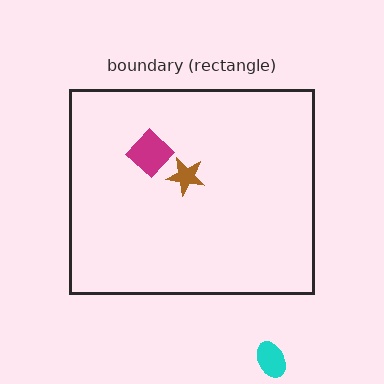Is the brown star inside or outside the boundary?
Inside.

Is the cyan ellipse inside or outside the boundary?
Outside.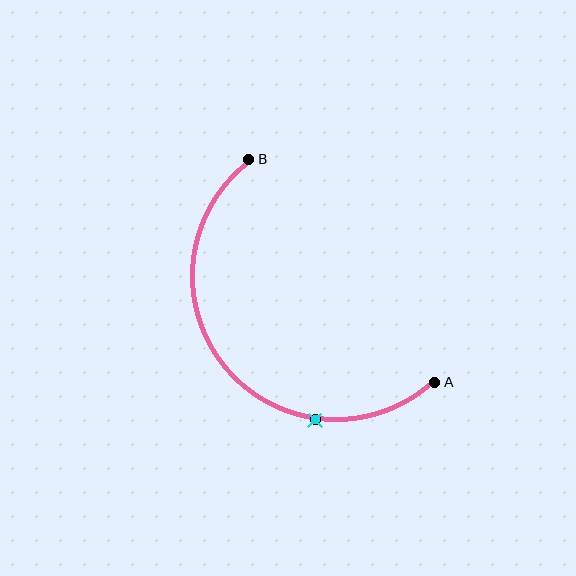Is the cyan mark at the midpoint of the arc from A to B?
No. The cyan mark lies on the arc but is closer to endpoint A. The arc midpoint would be at the point on the curve equidistant along the arc from both A and B.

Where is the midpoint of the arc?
The arc midpoint is the point on the curve farthest from the straight line joining A and B. It sits below and to the left of that line.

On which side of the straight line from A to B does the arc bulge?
The arc bulges below and to the left of the straight line connecting A and B.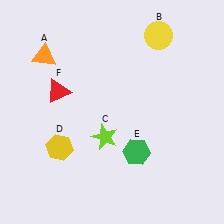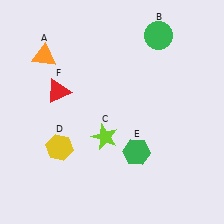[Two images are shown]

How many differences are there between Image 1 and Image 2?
There is 1 difference between the two images.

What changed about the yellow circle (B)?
In Image 1, B is yellow. In Image 2, it changed to green.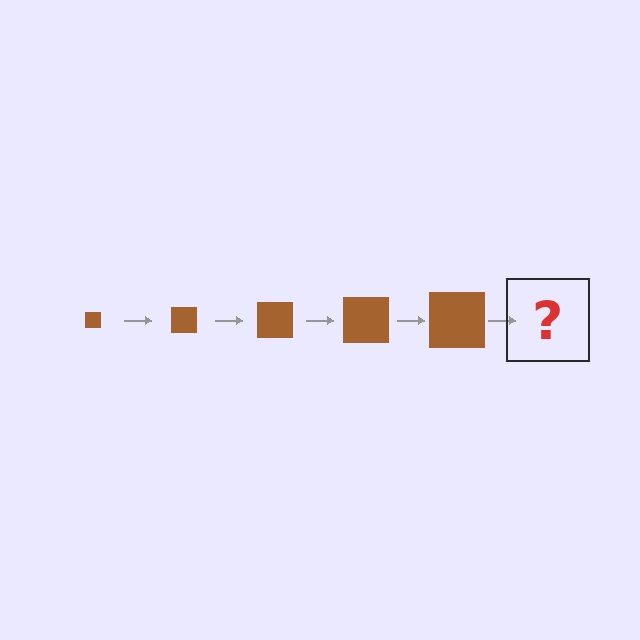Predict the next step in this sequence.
The next step is a brown square, larger than the previous one.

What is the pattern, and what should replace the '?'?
The pattern is that the square gets progressively larger each step. The '?' should be a brown square, larger than the previous one.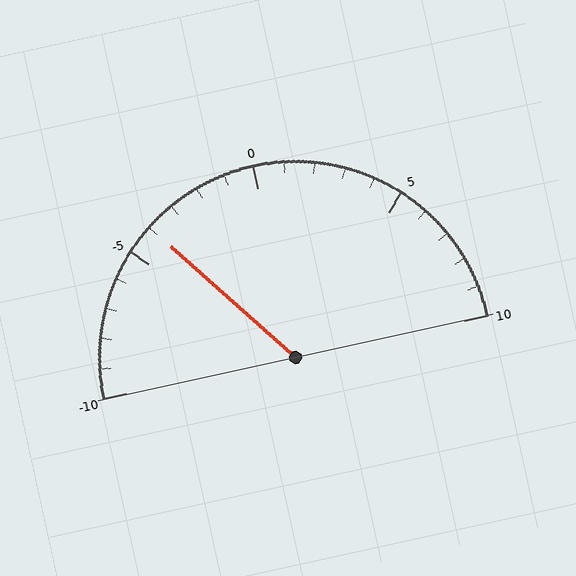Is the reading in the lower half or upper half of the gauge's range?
The reading is in the lower half of the range (-10 to 10).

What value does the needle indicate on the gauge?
The needle indicates approximately -4.